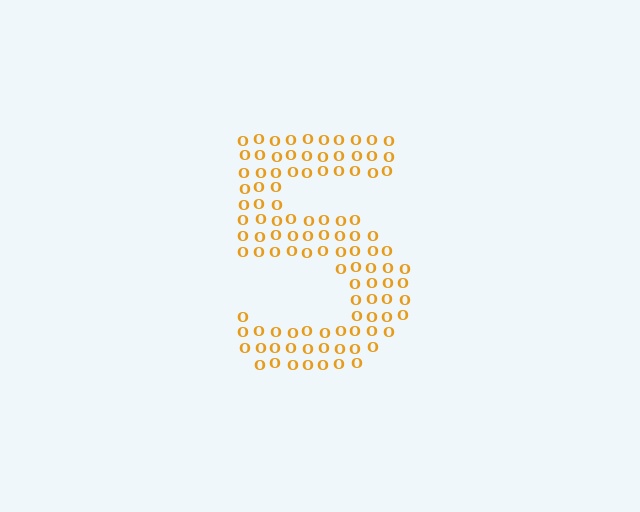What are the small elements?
The small elements are letter O's.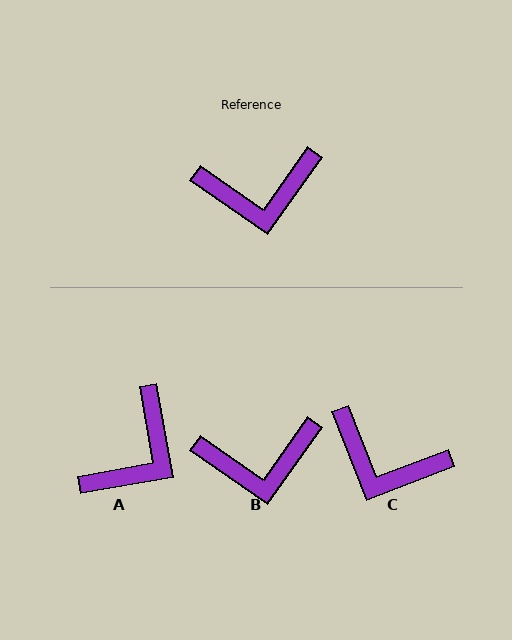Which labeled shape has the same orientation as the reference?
B.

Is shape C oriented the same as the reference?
No, it is off by about 34 degrees.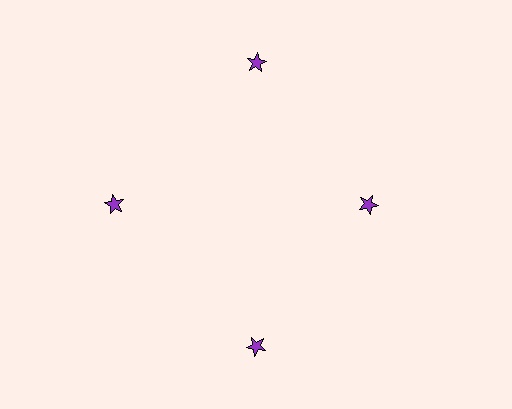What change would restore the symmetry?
The symmetry would be restored by moving it outward, back onto the ring so that all 4 stars sit at equal angles and equal distance from the center.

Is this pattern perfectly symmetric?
No. The 4 purple stars are arranged in a ring, but one element near the 3 o'clock position is pulled inward toward the center, breaking the 4-fold rotational symmetry.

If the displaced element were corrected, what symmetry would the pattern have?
It would have 4-fold rotational symmetry — the pattern would map onto itself every 90 degrees.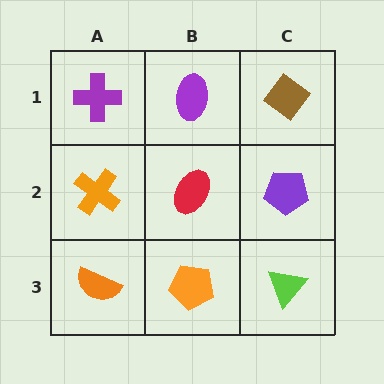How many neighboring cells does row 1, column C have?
2.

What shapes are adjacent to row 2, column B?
A purple ellipse (row 1, column B), an orange pentagon (row 3, column B), an orange cross (row 2, column A), a purple pentagon (row 2, column C).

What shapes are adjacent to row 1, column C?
A purple pentagon (row 2, column C), a purple ellipse (row 1, column B).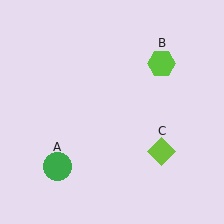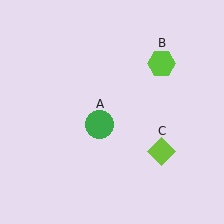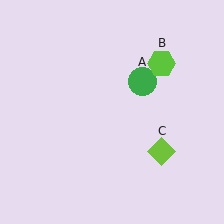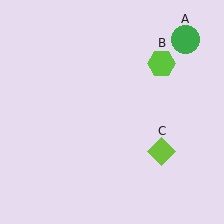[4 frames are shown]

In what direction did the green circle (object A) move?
The green circle (object A) moved up and to the right.